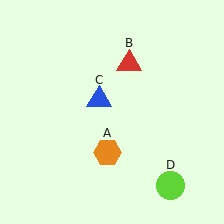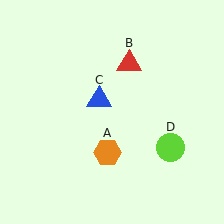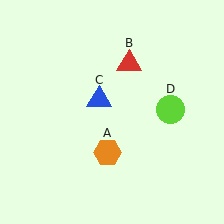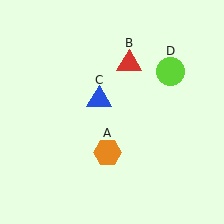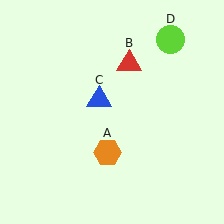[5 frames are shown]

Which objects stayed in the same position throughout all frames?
Orange hexagon (object A) and red triangle (object B) and blue triangle (object C) remained stationary.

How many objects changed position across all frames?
1 object changed position: lime circle (object D).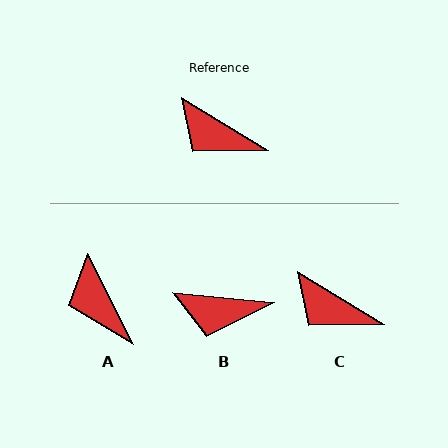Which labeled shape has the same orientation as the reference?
C.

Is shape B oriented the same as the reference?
No, it is off by about 26 degrees.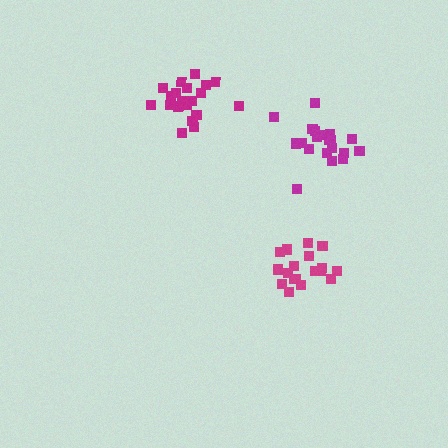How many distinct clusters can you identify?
There are 3 distinct clusters.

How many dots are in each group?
Group 1: 18 dots, Group 2: 21 dots, Group 3: 21 dots (60 total).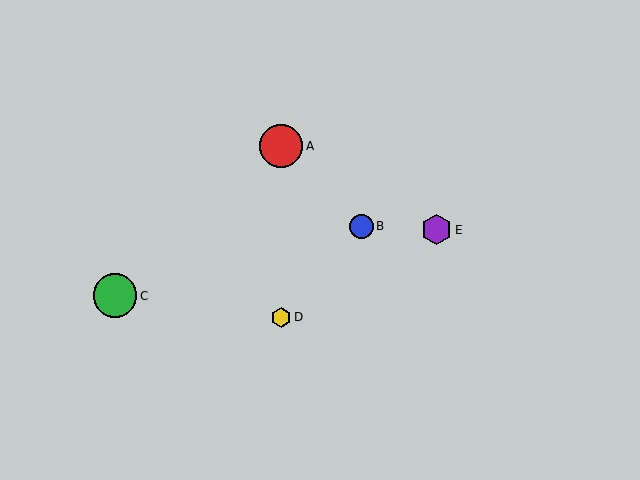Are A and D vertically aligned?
Yes, both are at x≈281.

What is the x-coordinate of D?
Object D is at x≈281.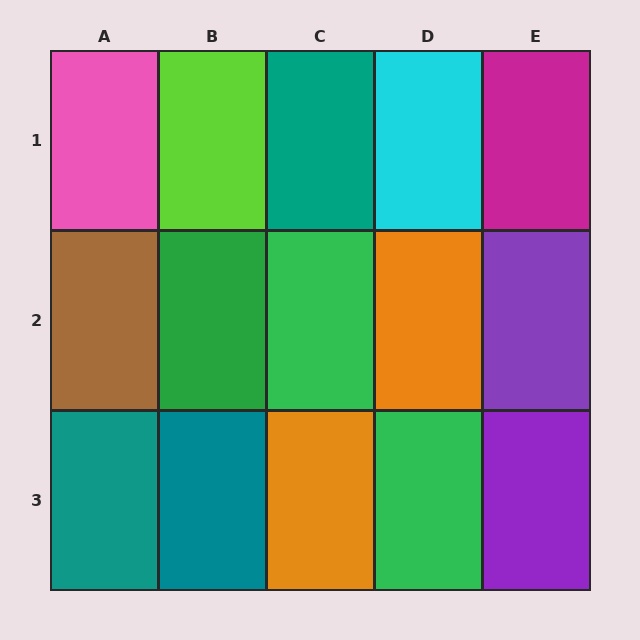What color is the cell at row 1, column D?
Cyan.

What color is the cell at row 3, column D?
Green.